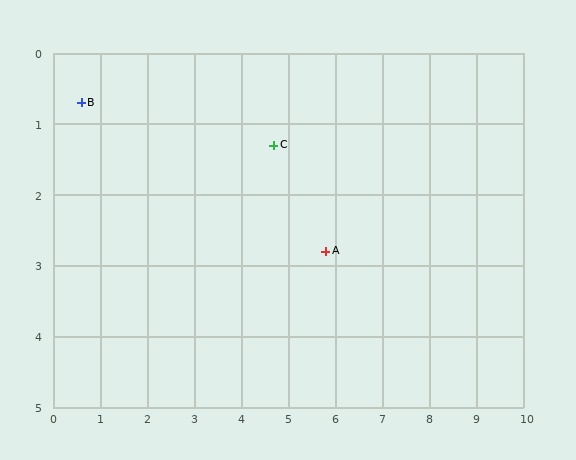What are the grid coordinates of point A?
Point A is at approximately (5.8, 2.8).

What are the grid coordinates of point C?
Point C is at approximately (4.7, 1.3).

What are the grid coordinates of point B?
Point B is at approximately (0.6, 0.7).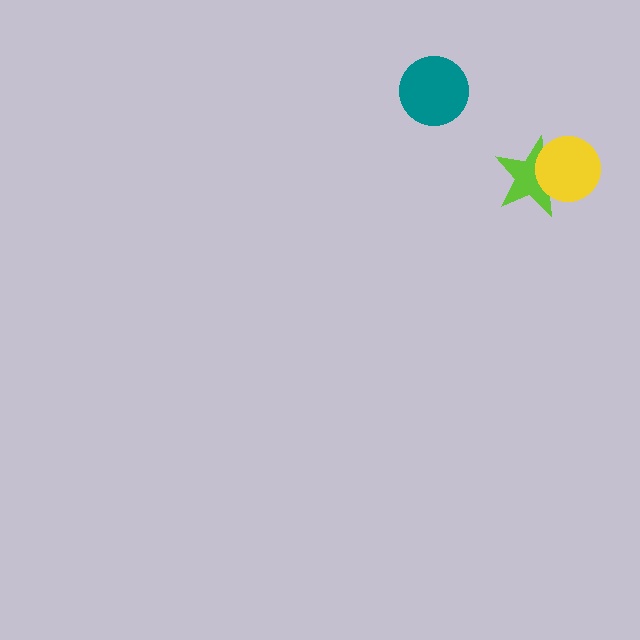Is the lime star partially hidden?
Yes, it is partially covered by another shape.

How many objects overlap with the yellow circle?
1 object overlaps with the yellow circle.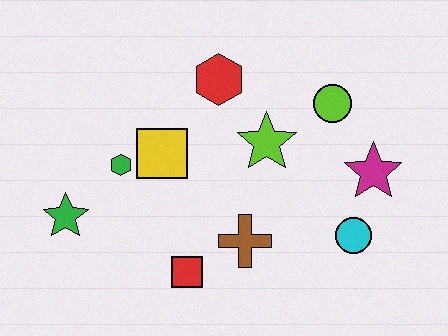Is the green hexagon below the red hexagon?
Yes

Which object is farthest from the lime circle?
The green star is farthest from the lime circle.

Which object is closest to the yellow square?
The green hexagon is closest to the yellow square.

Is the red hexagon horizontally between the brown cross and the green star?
Yes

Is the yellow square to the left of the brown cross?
Yes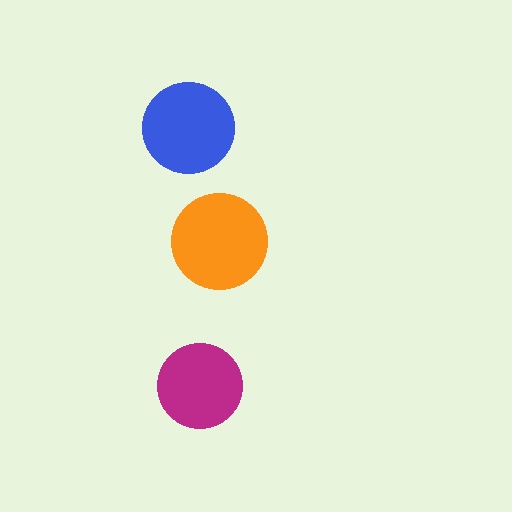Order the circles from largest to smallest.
the orange one, the blue one, the magenta one.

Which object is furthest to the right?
The orange circle is rightmost.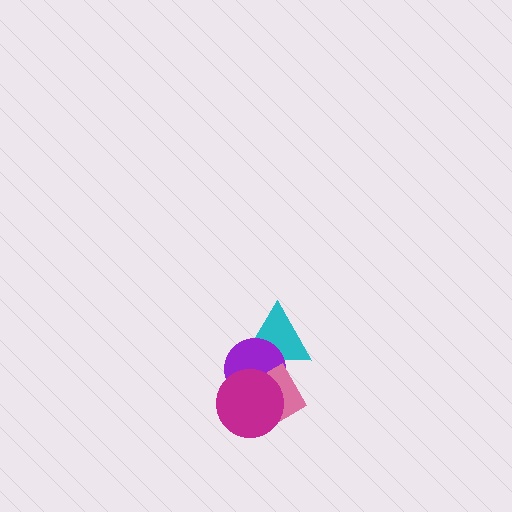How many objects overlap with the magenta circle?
2 objects overlap with the magenta circle.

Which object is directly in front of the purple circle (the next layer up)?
The pink diamond is directly in front of the purple circle.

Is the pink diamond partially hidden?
Yes, it is partially covered by another shape.